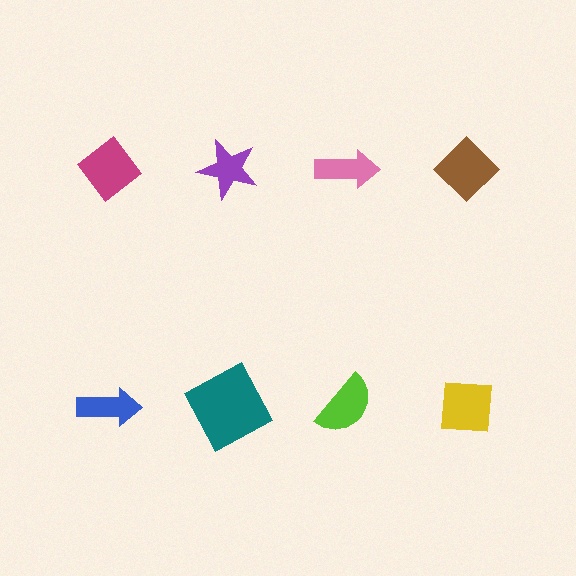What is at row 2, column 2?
A teal square.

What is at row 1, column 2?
A purple star.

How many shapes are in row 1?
4 shapes.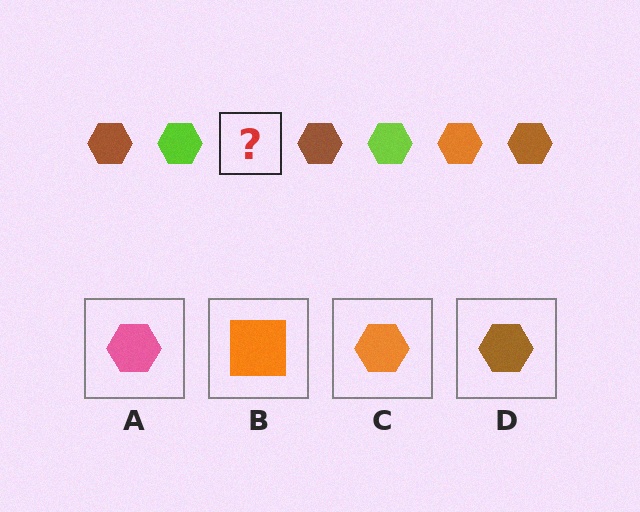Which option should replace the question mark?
Option C.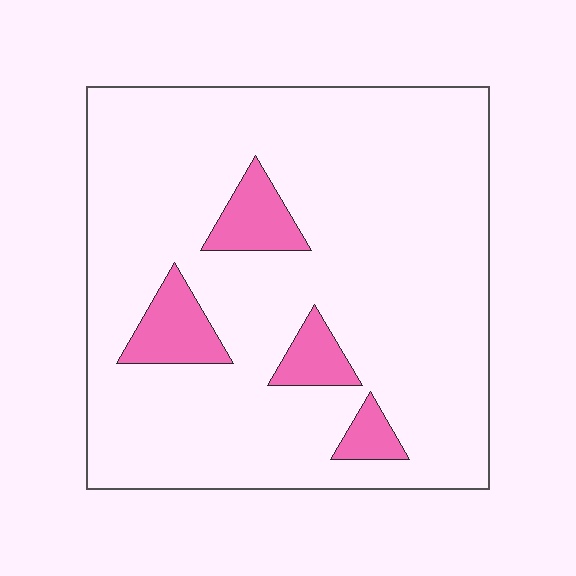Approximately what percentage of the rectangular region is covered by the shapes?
Approximately 10%.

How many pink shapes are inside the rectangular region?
4.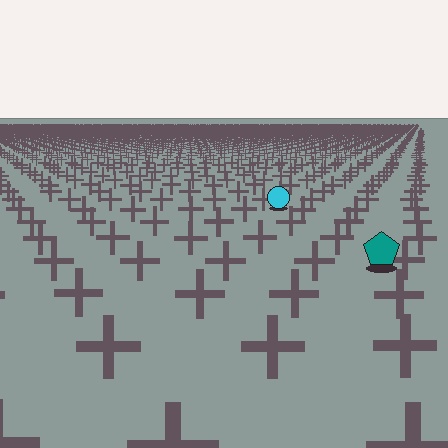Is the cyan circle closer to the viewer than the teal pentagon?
No. The teal pentagon is closer — you can tell from the texture gradient: the ground texture is coarser near it.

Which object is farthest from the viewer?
The cyan circle is farthest from the viewer. It appears smaller and the ground texture around it is denser.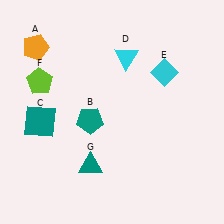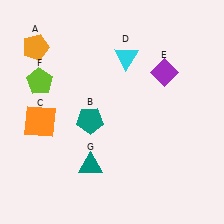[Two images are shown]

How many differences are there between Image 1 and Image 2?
There are 2 differences between the two images.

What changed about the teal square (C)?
In Image 1, C is teal. In Image 2, it changed to orange.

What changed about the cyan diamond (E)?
In Image 1, E is cyan. In Image 2, it changed to purple.